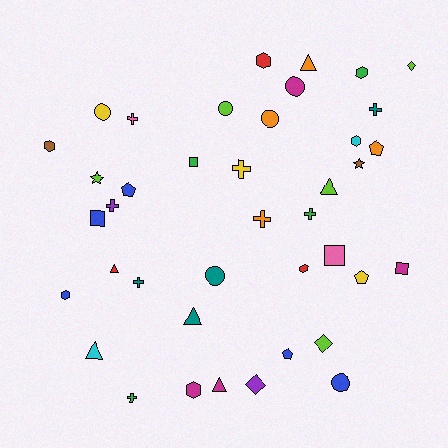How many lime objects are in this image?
There are 5 lime objects.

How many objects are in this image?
There are 40 objects.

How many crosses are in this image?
There are 8 crosses.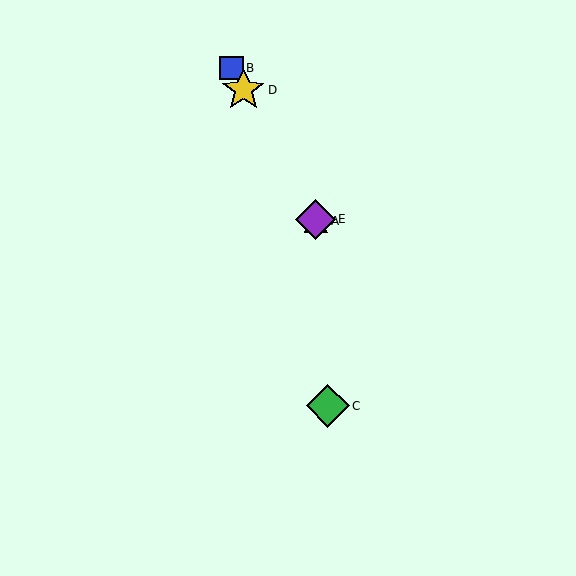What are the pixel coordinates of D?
Object D is at (243, 90).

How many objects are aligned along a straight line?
4 objects (A, B, D, E) are aligned along a straight line.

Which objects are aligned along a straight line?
Objects A, B, D, E are aligned along a straight line.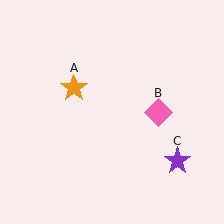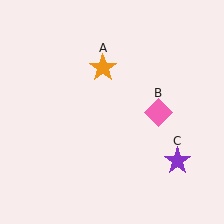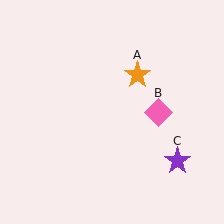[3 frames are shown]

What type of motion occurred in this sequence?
The orange star (object A) rotated clockwise around the center of the scene.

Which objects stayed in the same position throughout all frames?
Pink diamond (object B) and purple star (object C) remained stationary.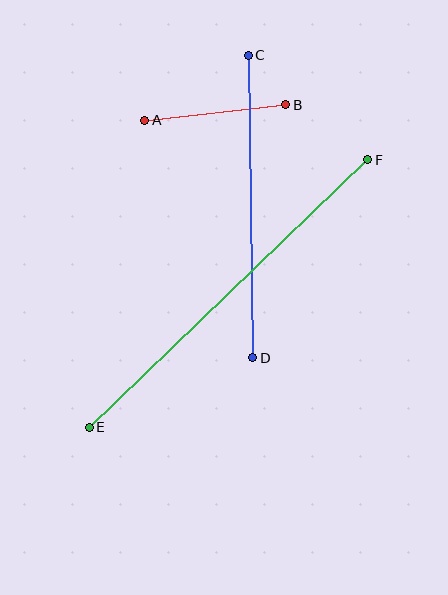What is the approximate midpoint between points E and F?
The midpoint is at approximately (229, 294) pixels.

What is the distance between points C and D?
The distance is approximately 303 pixels.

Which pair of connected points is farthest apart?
Points E and F are farthest apart.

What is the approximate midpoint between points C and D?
The midpoint is at approximately (250, 206) pixels.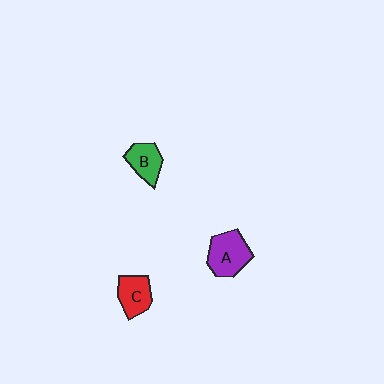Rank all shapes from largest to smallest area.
From largest to smallest: A (purple), C (red), B (green).